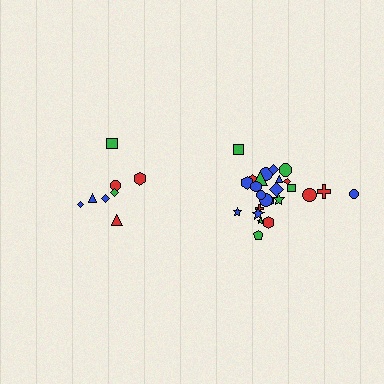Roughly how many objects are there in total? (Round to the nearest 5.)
Roughly 35 objects in total.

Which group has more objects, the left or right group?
The right group.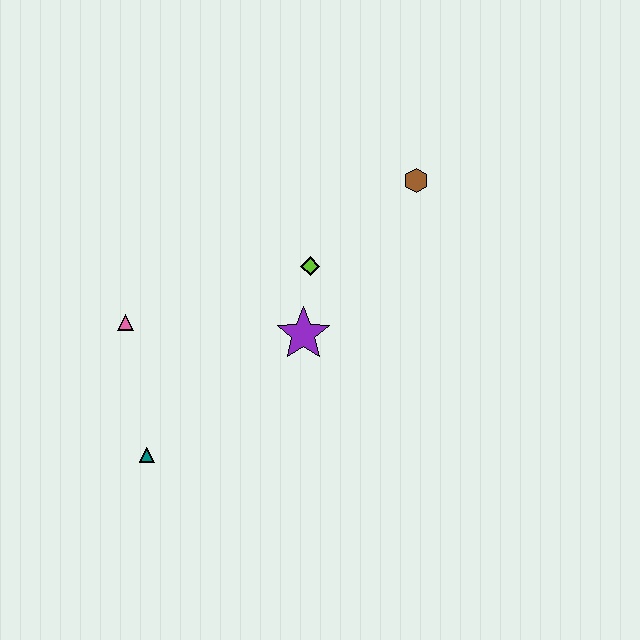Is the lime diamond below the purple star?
No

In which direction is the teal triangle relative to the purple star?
The teal triangle is to the left of the purple star.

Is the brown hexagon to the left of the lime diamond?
No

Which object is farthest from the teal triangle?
The brown hexagon is farthest from the teal triangle.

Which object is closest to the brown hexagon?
The lime diamond is closest to the brown hexagon.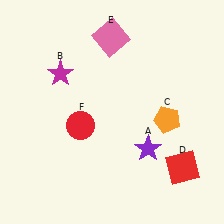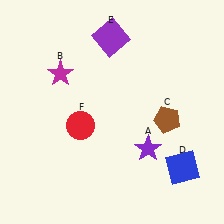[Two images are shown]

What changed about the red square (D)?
In Image 1, D is red. In Image 2, it changed to blue.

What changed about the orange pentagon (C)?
In Image 1, C is orange. In Image 2, it changed to brown.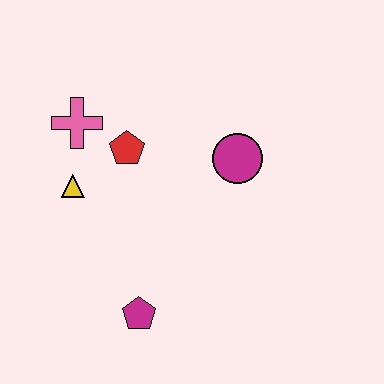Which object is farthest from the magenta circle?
The magenta pentagon is farthest from the magenta circle.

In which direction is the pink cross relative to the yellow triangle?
The pink cross is above the yellow triangle.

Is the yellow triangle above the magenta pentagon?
Yes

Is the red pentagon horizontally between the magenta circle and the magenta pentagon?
No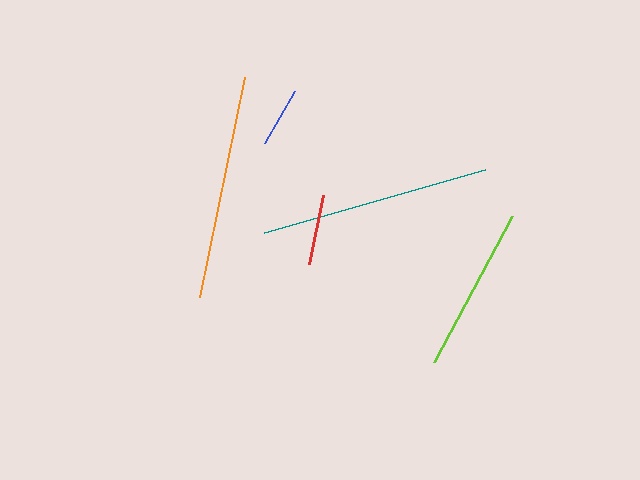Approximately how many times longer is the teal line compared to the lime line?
The teal line is approximately 1.4 times the length of the lime line.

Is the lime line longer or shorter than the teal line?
The teal line is longer than the lime line.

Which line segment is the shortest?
The blue line is the shortest at approximately 60 pixels.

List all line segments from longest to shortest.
From longest to shortest: teal, orange, lime, red, blue.